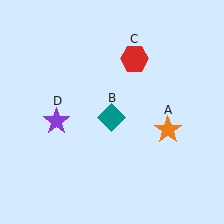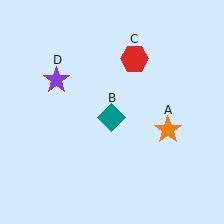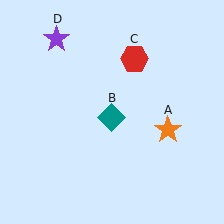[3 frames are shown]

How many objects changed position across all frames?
1 object changed position: purple star (object D).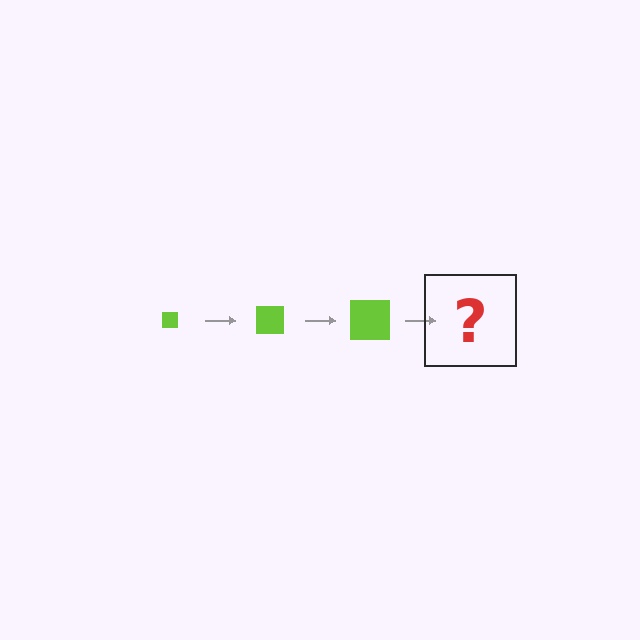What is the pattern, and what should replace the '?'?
The pattern is that the square gets progressively larger each step. The '?' should be a lime square, larger than the previous one.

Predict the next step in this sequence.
The next step is a lime square, larger than the previous one.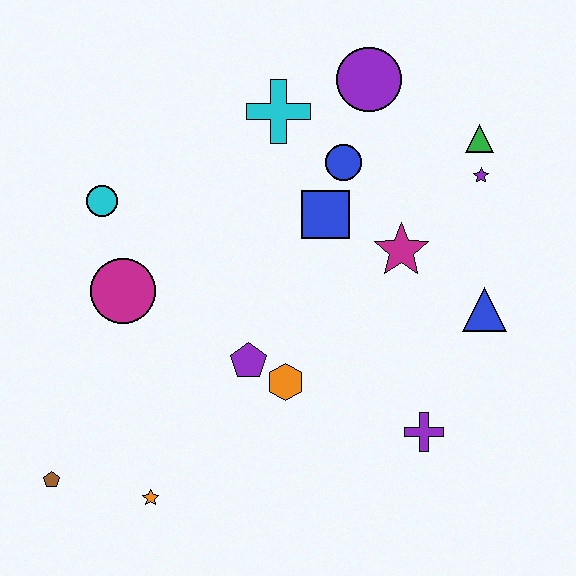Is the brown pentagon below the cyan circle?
Yes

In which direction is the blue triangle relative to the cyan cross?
The blue triangle is to the right of the cyan cross.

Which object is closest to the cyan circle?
The magenta circle is closest to the cyan circle.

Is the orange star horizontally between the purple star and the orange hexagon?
No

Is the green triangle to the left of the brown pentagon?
No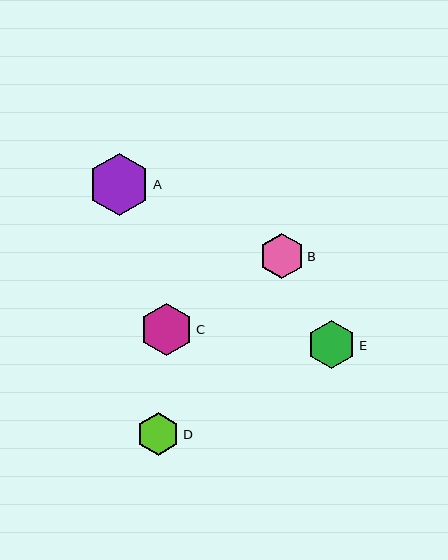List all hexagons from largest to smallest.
From largest to smallest: A, C, E, B, D.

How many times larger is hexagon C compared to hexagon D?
Hexagon C is approximately 1.2 times the size of hexagon D.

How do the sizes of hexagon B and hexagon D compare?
Hexagon B and hexagon D are approximately the same size.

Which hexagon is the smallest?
Hexagon D is the smallest with a size of approximately 44 pixels.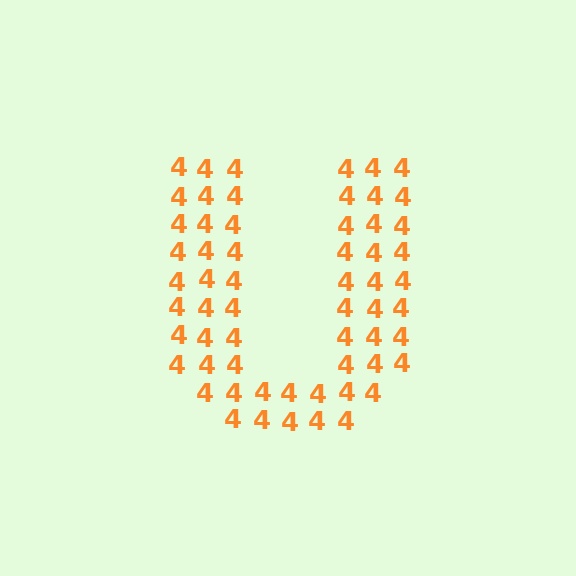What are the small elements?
The small elements are digit 4's.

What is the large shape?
The large shape is the letter U.